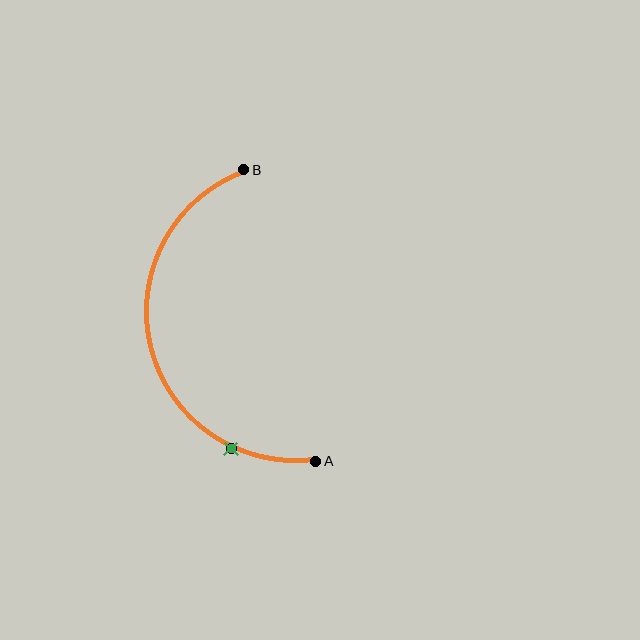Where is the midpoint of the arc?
The arc midpoint is the point on the curve farthest from the straight line joining A and B. It sits to the left of that line.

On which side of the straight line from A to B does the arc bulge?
The arc bulges to the left of the straight line connecting A and B.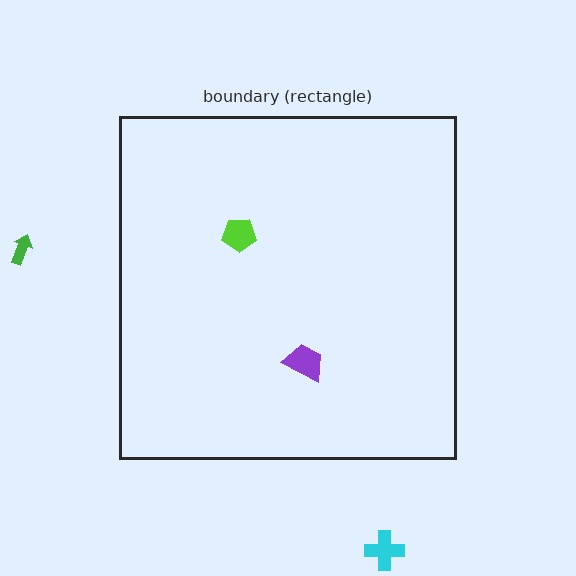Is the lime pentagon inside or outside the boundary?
Inside.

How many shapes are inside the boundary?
2 inside, 2 outside.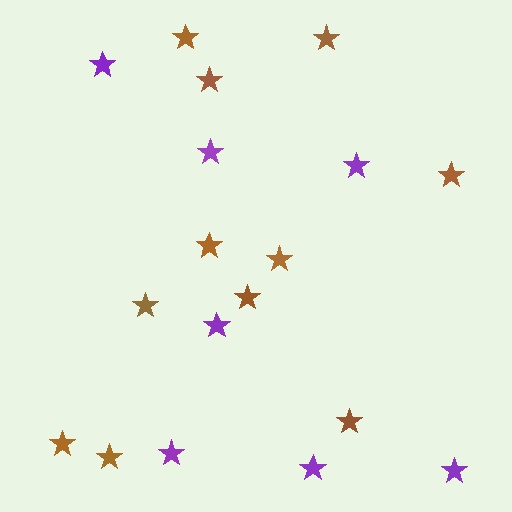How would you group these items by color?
There are 2 groups: one group of purple stars (7) and one group of brown stars (11).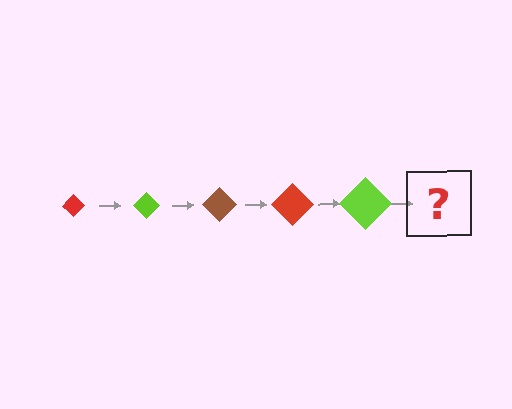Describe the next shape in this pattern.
It should be a brown diamond, larger than the previous one.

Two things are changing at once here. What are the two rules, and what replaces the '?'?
The two rules are that the diamond grows larger each step and the color cycles through red, lime, and brown. The '?' should be a brown diamond, larger than the previous one.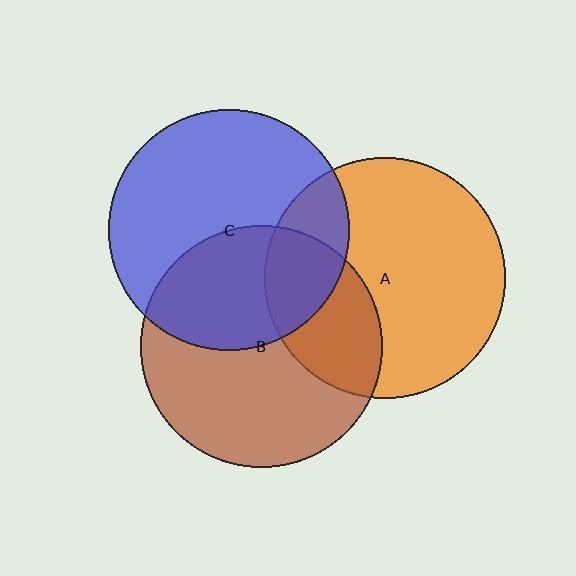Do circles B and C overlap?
Yes.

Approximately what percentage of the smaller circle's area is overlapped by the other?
Approximately 40%.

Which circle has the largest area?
Circle B (brown).